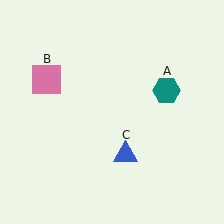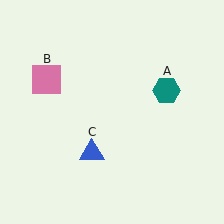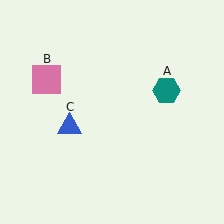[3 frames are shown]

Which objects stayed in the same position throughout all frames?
Teal hexagon (object A) and pink square (object B) remained stationary.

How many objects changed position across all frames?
1 object changed position: blue triangle (object C).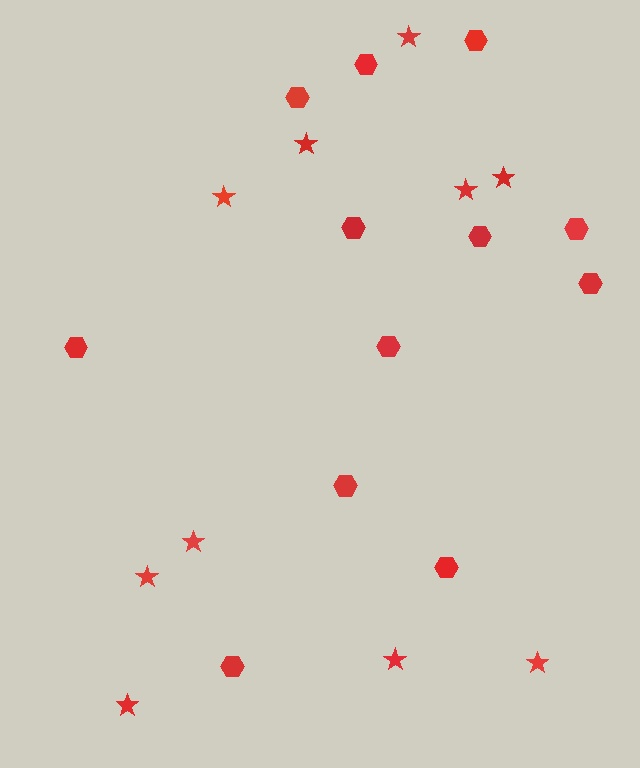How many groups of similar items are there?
There are 2 groups: one group of stars (10) and one group of hexagons (12).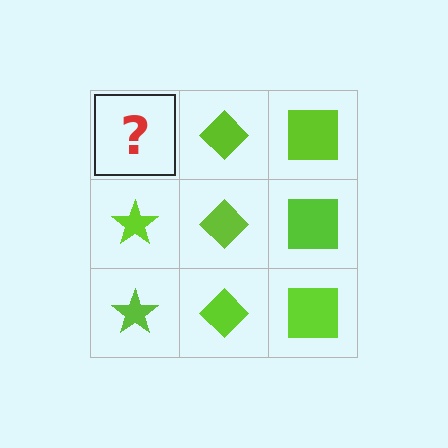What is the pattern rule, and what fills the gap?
The rule is that each column has a consistent shape. The gap should be filled with a lime star.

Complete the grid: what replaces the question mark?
The question mark should be replaced with a lime star.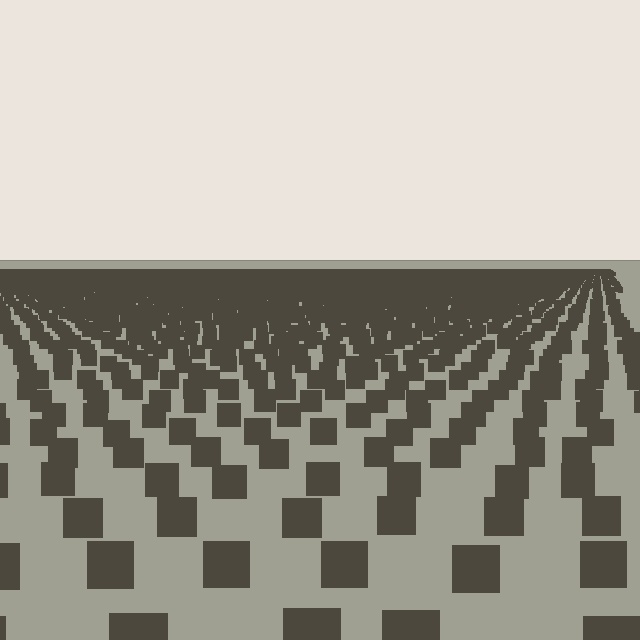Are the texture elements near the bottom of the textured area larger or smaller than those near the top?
Larger. Near the bottom, elements are closer to the viewer and appear at a bigger on-screen size.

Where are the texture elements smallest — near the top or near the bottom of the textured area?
Near the top.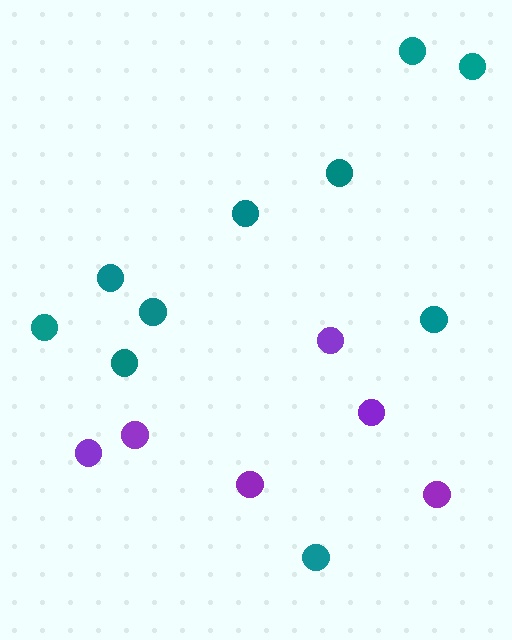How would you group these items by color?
There are 2 groups: one group of purple circles (6) and one group of teal circles (10).